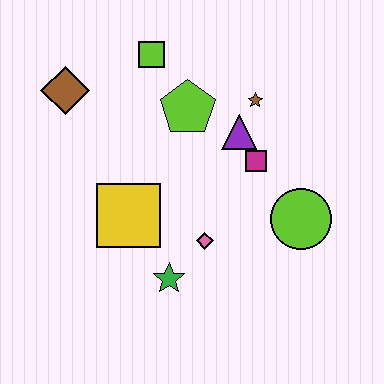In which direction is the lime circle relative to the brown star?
The lime circle is below the brown star.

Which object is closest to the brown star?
The purple triangle is closest to the brown star.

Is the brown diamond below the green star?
No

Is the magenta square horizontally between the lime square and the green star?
No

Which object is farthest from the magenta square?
The brown diamond is farthest from the magenta square.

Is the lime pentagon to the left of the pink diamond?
Yes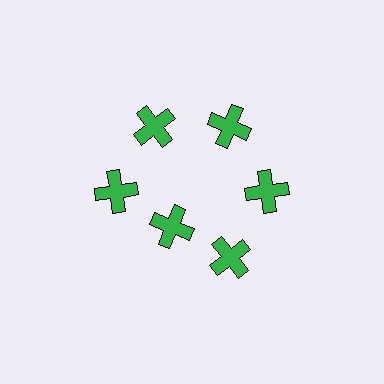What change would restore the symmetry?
The symmetry would be restored by moving it outward, back onto the ring so that all 6 crosses sit at equal angles and equal distance from the center.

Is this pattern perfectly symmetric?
No. The 6 green crosses are arranged in a ring, but one element near the 7 o'clock position is pulled inward toward the center, breaking the 6-fold rotational symmetry.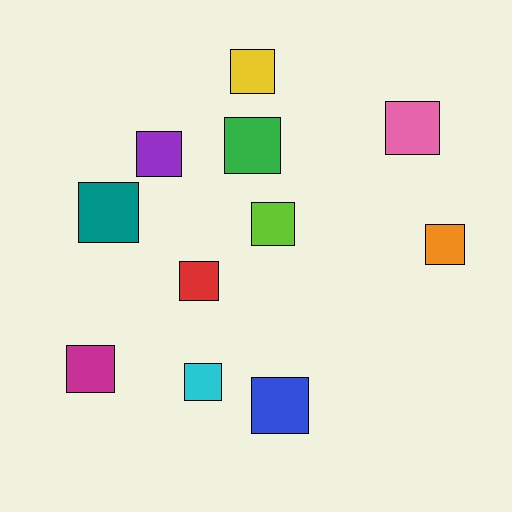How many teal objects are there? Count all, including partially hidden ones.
There is 1 teal object.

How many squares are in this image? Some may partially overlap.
There are 11 squares.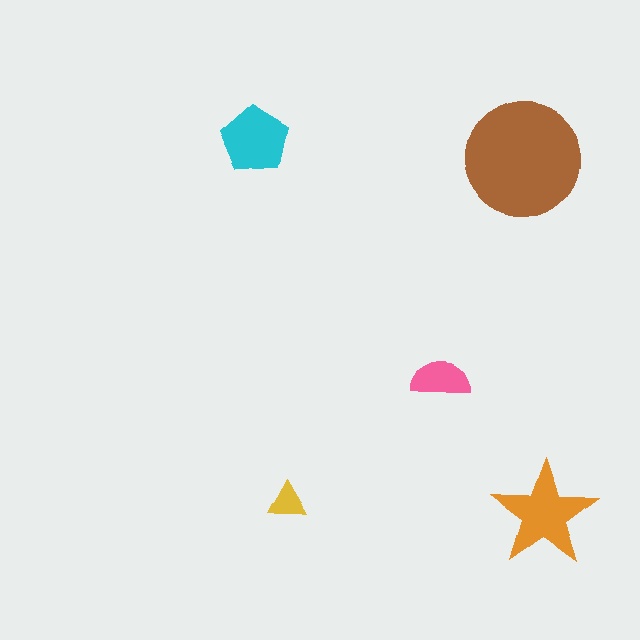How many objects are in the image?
There are 5 objects in the image.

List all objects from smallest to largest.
The yellow triangle, the pink semicircle, the cyan pentagon, the orange star, the brown circle.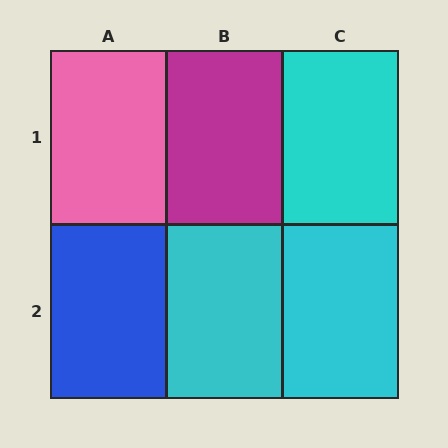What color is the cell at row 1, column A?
Pink.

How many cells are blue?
1 cell is blue.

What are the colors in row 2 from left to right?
Blue, cyan, cyan.